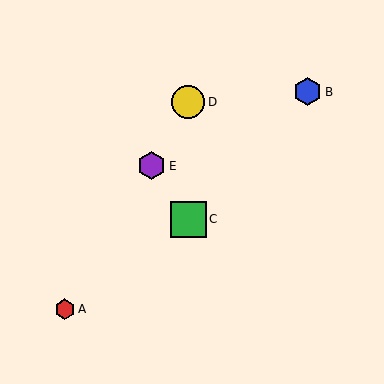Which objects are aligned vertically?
Objects C, D are aligned vertically.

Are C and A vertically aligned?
No, C is at x≈188 and A is at x≈65.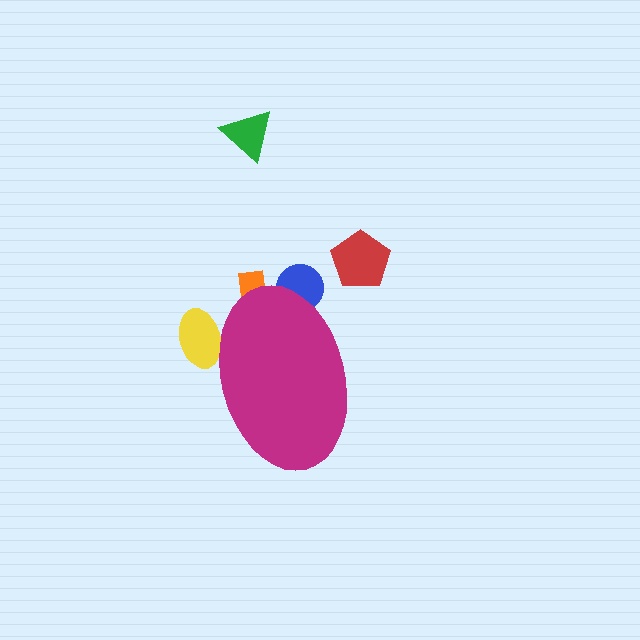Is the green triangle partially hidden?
No, the green triangle is fully visible.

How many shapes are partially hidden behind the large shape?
3 shapes are partially hidden.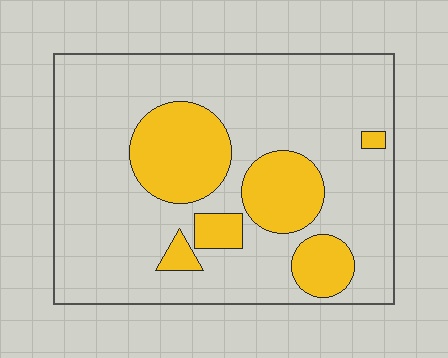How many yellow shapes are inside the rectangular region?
6.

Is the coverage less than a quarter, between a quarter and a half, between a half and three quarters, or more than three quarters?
Less than a quarter.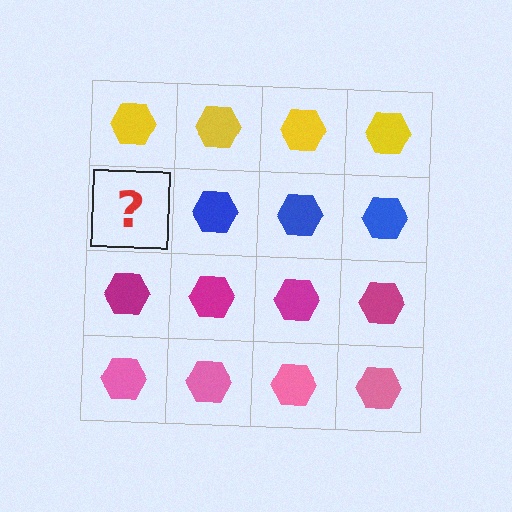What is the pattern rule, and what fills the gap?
The rule is that each row has a consistent color. The gap should be filled with a blue hexagon.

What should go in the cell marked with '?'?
The missing cell should contain a blue hexagon.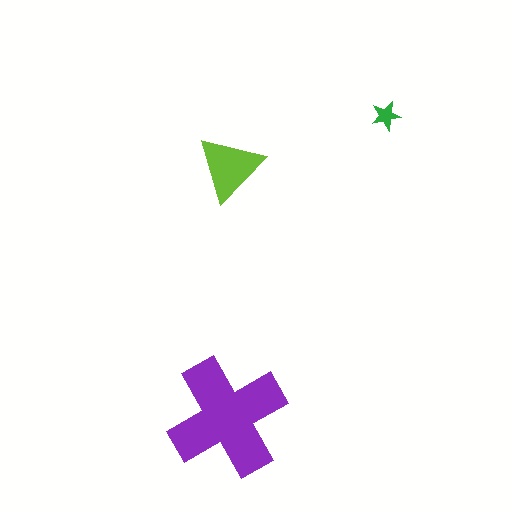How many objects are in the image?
There are 3 objects in the image.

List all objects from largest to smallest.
The purple cross, the lime triangle, the green star.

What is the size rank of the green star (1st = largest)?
3rd.